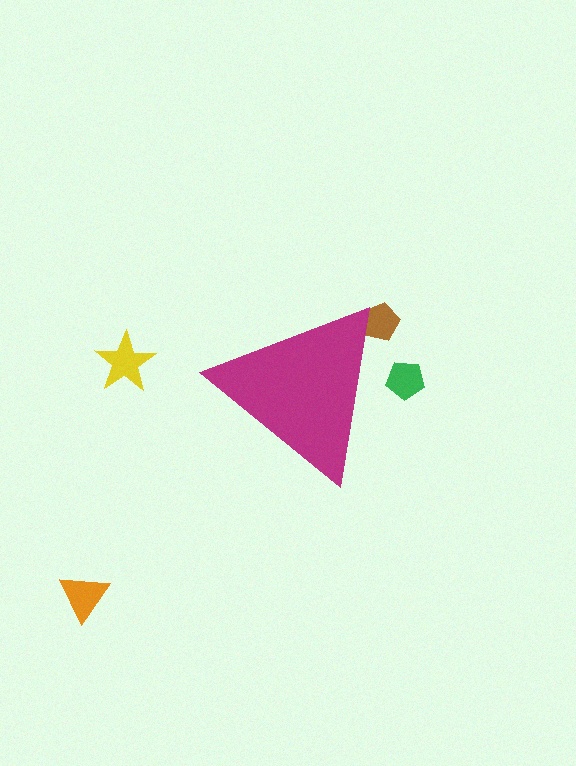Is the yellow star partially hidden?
No, the yellow star is fully visible.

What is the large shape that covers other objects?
A magenta triangle.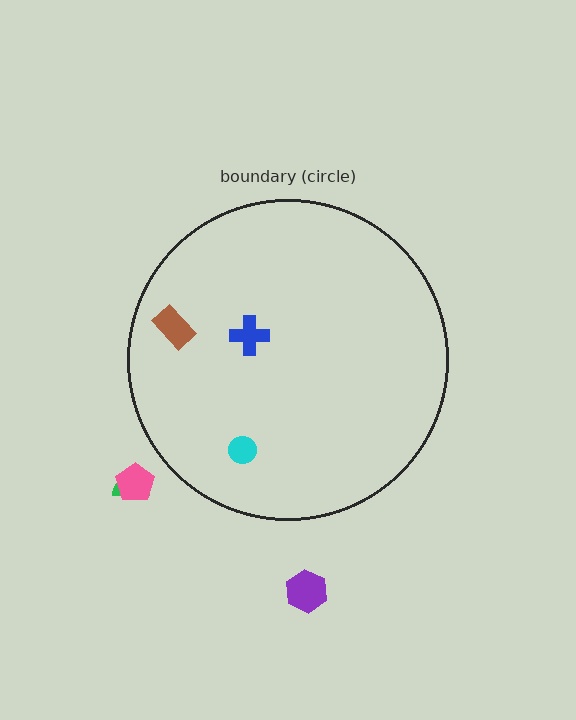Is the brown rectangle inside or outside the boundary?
Inside.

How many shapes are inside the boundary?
3 inside, 3 outside.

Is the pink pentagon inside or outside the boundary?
Outside.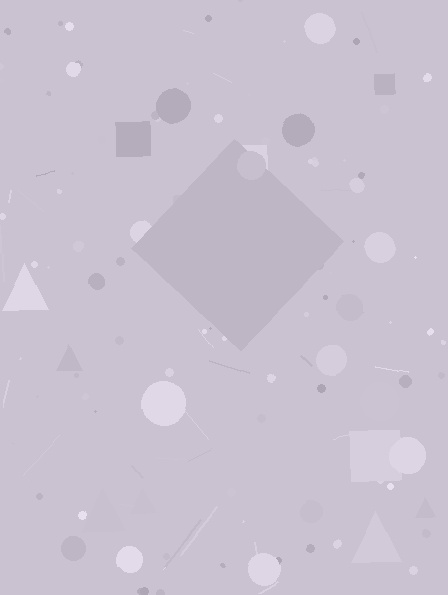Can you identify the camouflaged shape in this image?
The camouflaged shape is a diamond.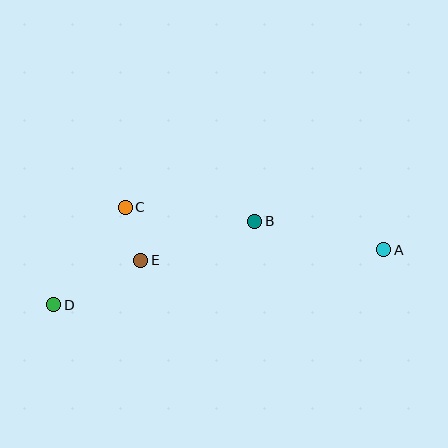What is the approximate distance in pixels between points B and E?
The distance between B and E is approximately 120 pixels.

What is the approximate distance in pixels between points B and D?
The distance between B and D is approximately 218 pixels.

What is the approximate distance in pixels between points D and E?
The distance between D and E is approximately 98 pixels.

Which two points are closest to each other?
Points C and E are closest to each other.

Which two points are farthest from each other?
Points A and D are farthest from each other.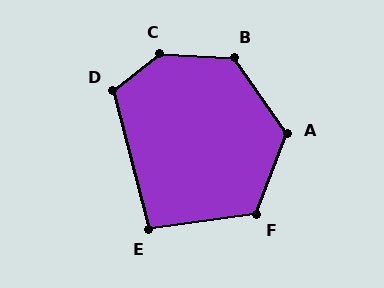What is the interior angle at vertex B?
Approximately 128 degrees (obtuse).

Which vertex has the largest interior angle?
C, at approximately 139 degrees.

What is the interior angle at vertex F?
Approximately 119 degrees (obtuse).